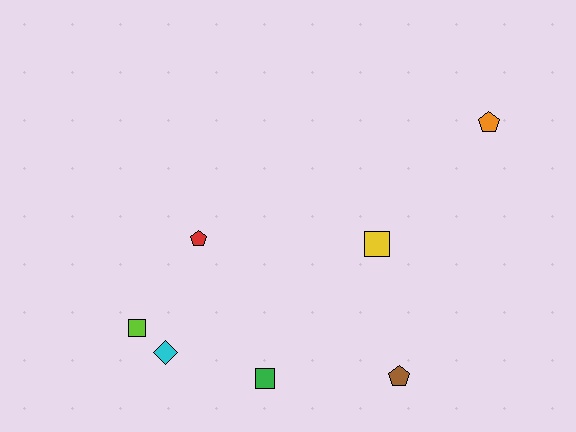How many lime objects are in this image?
There is 1 lime object.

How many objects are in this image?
There are 7 objects.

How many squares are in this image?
There are 3 squares.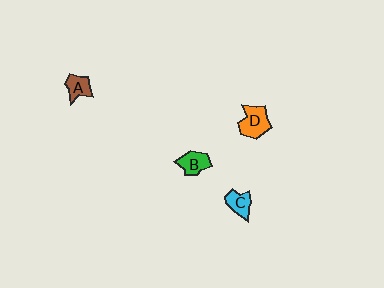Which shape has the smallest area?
Shape C (cyan).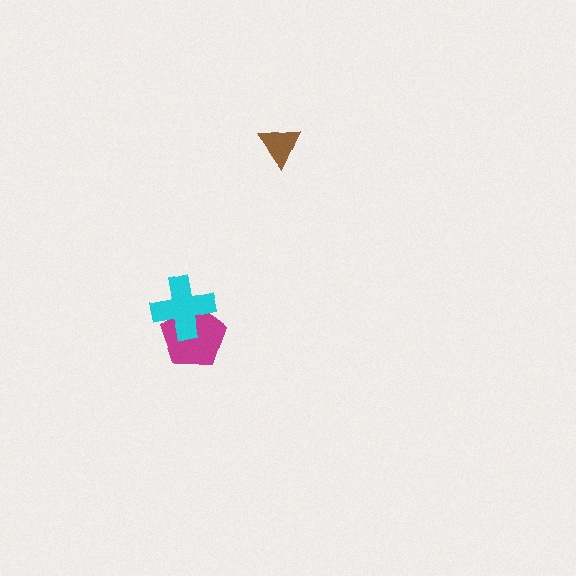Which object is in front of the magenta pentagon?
The cyan cross is in front of the magenta pentagon.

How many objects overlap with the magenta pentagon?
1 object overlaps with the magenta pentagon.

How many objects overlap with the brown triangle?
0 objects overlap with the brown triangle.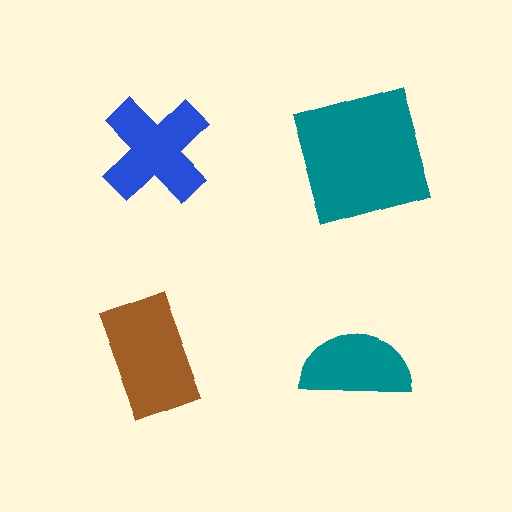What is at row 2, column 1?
A brown rectangle.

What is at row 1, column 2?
A teal square.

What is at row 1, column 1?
A blue cross.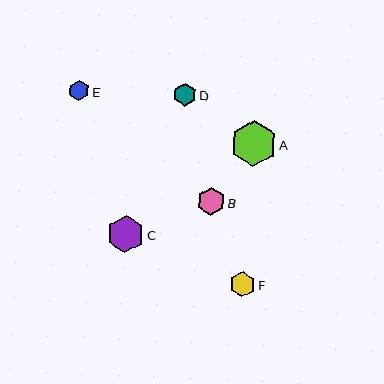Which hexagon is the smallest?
Hexagon E is the smallest with a size of approximately 20 pixels.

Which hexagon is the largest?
Hexagon A is the largest with a size of approximately 46 pixels.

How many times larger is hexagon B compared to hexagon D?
Hexagon B is approximately 1.2 times the size of hexagon D.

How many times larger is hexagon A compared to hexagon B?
Hexagon A is approximately 1.7 times the size of hexagon B.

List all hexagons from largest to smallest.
From largest to smallest: A, C, B, F, D, E.